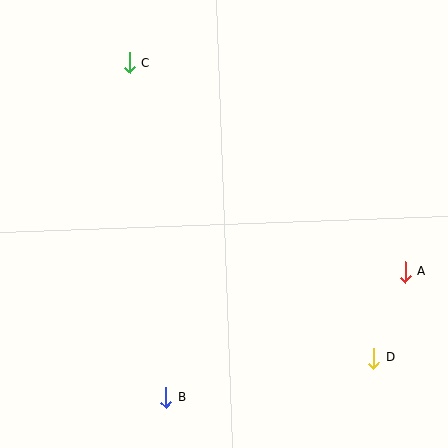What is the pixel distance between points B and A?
The distance between B and A is 270 pixels.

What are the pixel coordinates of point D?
Point D is at (374, 358).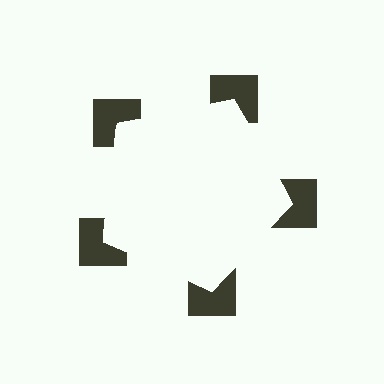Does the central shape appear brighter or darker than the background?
It typically appears slightly brighter than the background, even though no actual brightness change is drawn.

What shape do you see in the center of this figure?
An illusory pentagon — its edges are inferred from the aligned wedge cuts in the notched squares, not physically drawn.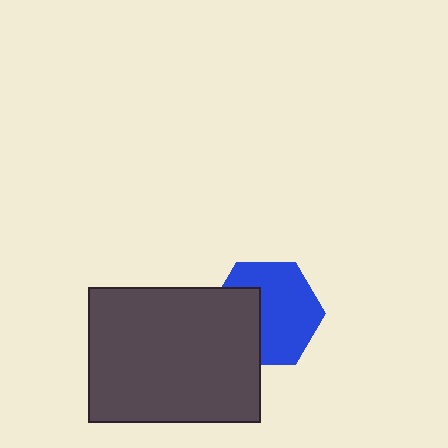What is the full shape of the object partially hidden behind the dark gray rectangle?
The partially hidden object is a blue hexagon.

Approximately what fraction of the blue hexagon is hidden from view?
Roughly 36% of the blue hexagon is hidden behind the dark gray rectangle.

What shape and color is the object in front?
The object in front is a dark gray rectangle.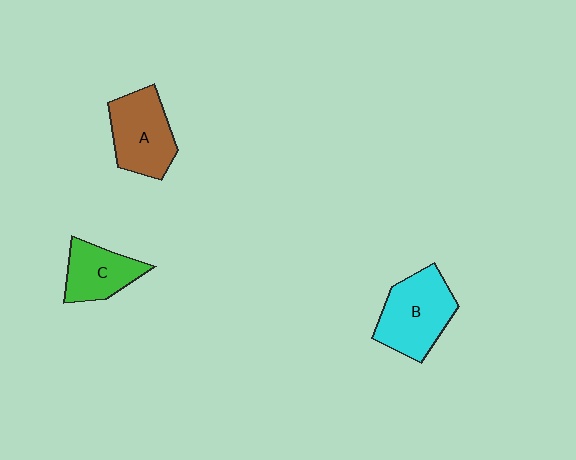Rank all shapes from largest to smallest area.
From largest to smallest: B (cyan), A (brown), C (green).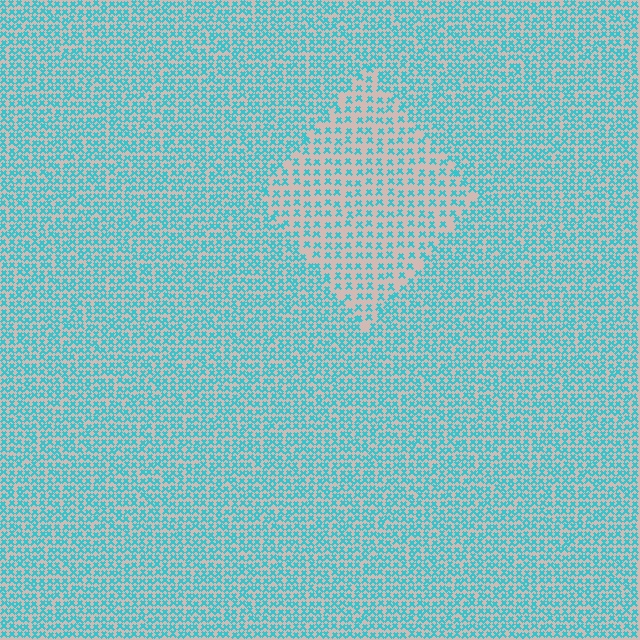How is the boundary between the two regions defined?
The boundary is defined by a change in element density (approximately 1.8x ratio). All elements are the same color, size, and shape.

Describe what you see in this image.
The image contains small cyan elements arranged at two different densities. A diamond-shaped region is visible where the elements are less densely packed than the surrounding area.